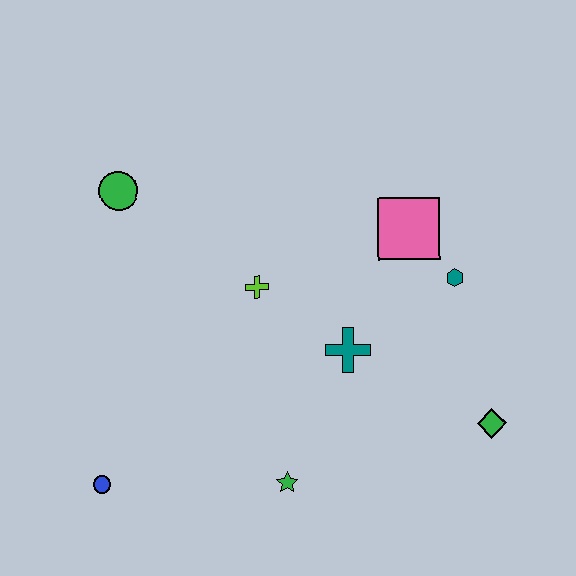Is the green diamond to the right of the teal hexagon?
Yes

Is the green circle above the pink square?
Yes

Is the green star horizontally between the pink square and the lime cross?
Yes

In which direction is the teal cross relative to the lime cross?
The teal cross is to the right of the lime cross.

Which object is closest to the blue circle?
The green star is closest to the blue circle.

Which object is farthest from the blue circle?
The teal hexagon is farthest from the blue circle.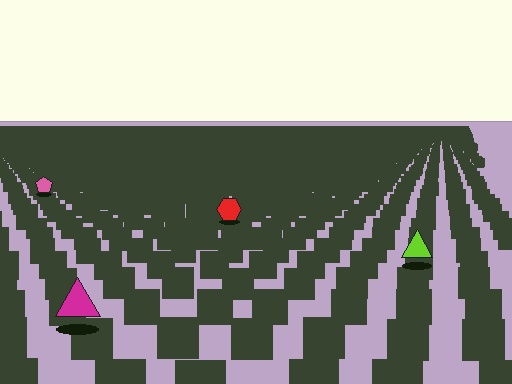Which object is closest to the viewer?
The magenta triangle is closest. The texture marks near it are larger and more spread out.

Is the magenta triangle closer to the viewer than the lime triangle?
Yes. The magenta triangle is closer — you can tell from the texture gradient: the ground texture is coarser near it.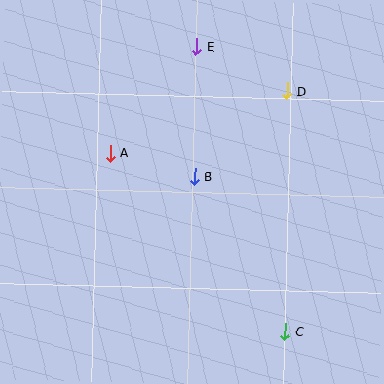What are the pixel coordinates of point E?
Point E is at (197, 47).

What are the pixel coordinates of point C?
Point C is at (285, 332).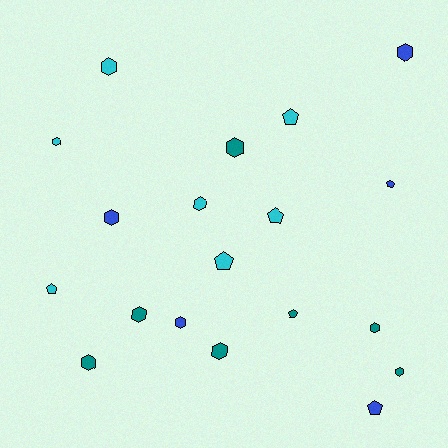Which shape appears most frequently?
Hexagon, with 12 objects.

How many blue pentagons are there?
There are 2 blue pentagons.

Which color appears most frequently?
Teal, with 7 objects.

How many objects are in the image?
There are 19 objects.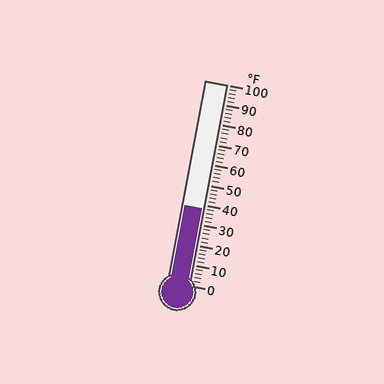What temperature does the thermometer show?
The thermometer shows approximately 38°F.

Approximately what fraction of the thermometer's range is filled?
The thermometer is filled to approximately 40% of its range.